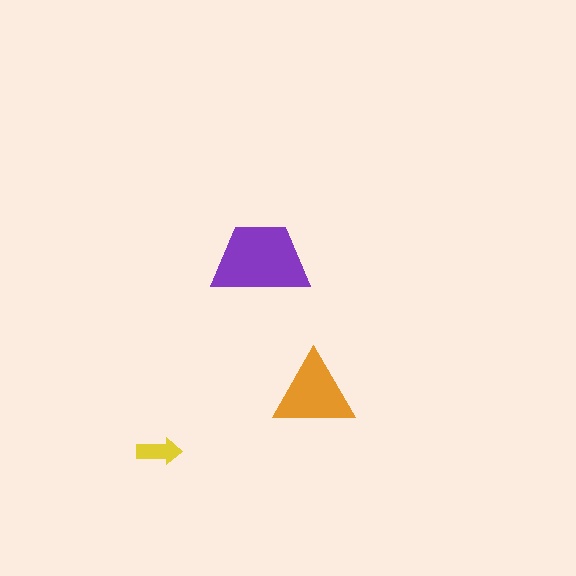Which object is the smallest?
The yellow arrow.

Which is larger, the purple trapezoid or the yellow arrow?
The purple trapezoid.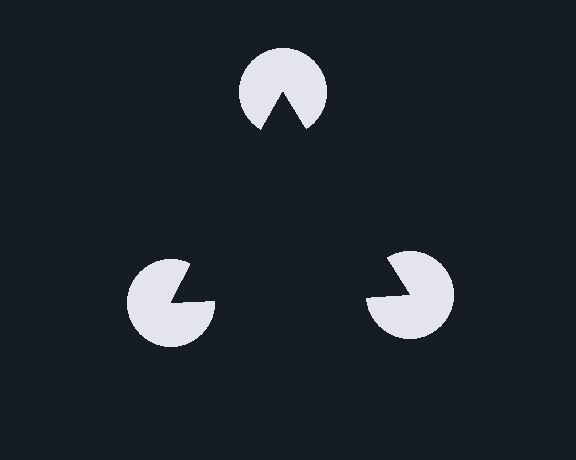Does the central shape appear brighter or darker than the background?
It typically appears slightly darker than the background, even though no actual brightness change is drawn.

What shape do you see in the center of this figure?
An illusory triangle — its edges are inferred from the aligned wedge cuts in the pac-man discs, not physically drawn.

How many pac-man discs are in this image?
There are 3 — one at each vertex of the illusory triangle.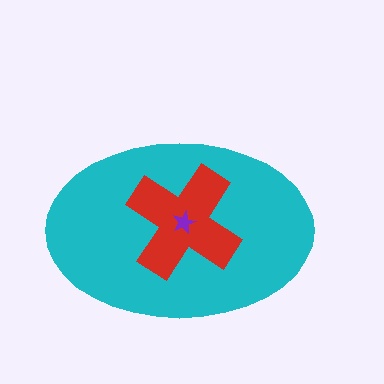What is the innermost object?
The purple star.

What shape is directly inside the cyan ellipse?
The red cross.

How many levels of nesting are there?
3.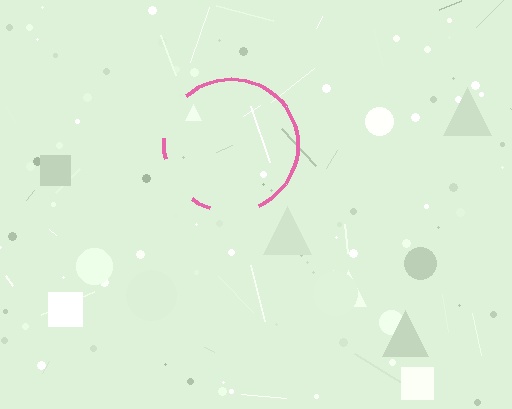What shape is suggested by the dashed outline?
The dashed outline suggests a circle.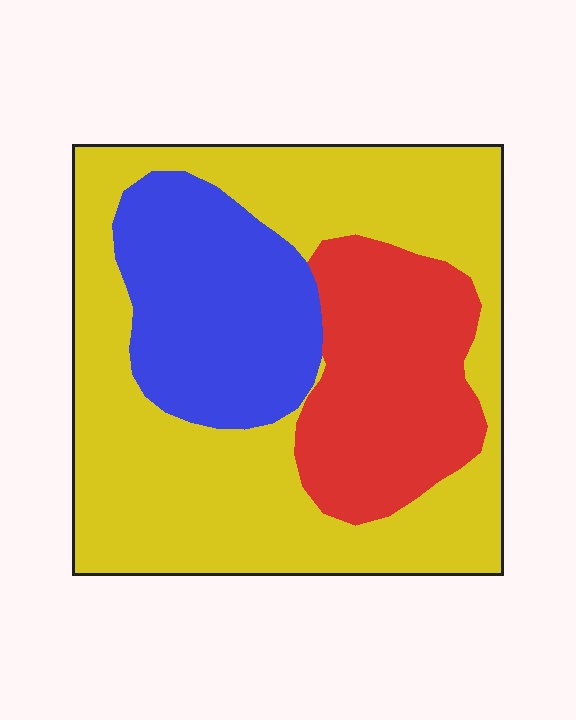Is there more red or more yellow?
Yellow.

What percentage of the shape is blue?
Blue covers about 20% of the shape.